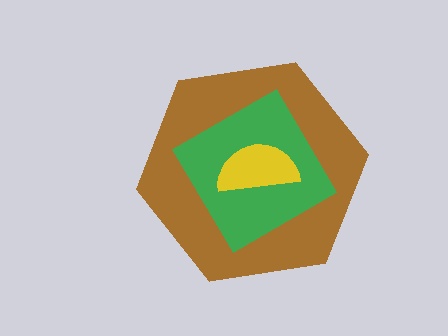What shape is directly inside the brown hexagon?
The green diamond.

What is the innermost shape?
The yellow semicircle.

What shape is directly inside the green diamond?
The yellow semicircle.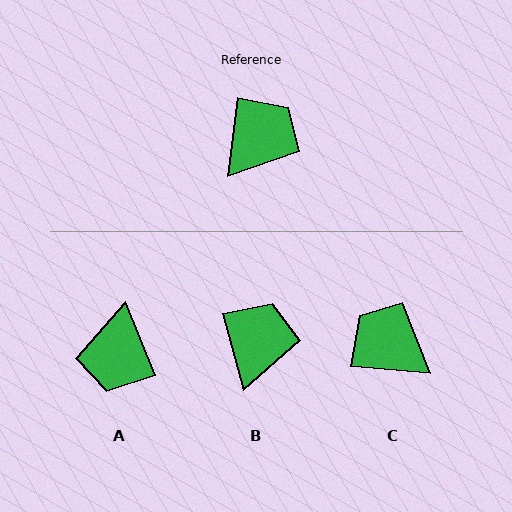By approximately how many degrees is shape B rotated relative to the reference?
Approximately 23 degrees counter-clockwise.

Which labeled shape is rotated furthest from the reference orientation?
A, about 151 degrees away.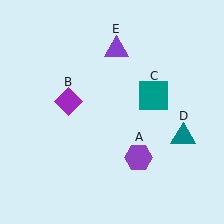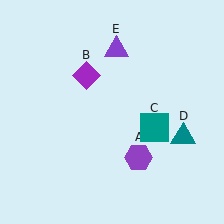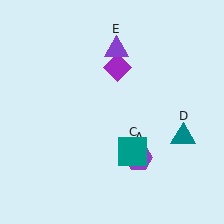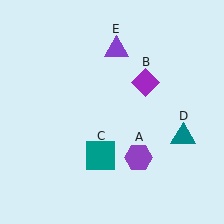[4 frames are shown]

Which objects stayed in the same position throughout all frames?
Purple hexagon (object A) and teal triangle (object D) and purple triangle (object E) remained stationary.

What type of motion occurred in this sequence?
The purple diamond (object B), teal square (object C) rotated clockwise around the center of the scene.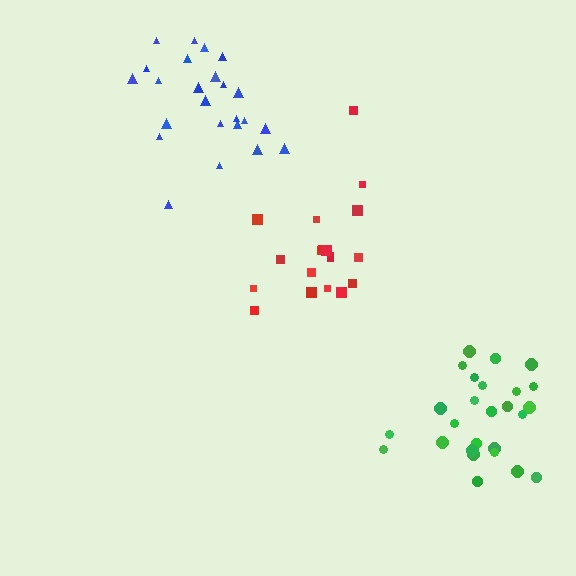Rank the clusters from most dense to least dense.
blue, green, red.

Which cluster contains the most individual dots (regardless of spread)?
Green (26).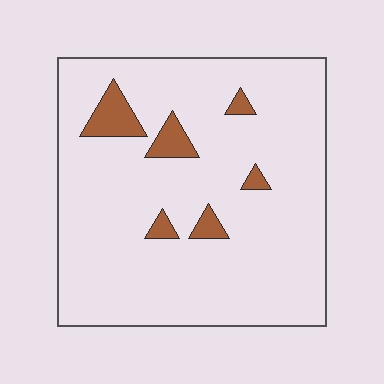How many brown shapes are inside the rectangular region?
6.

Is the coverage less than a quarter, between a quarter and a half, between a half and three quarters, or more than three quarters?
Less than a quarter.